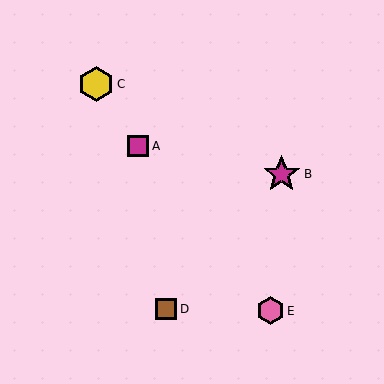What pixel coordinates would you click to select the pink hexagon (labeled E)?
Click at (270, 311) to select the pink hexagon E.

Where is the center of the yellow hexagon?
The center of the yellow hexagon is at (96, 84).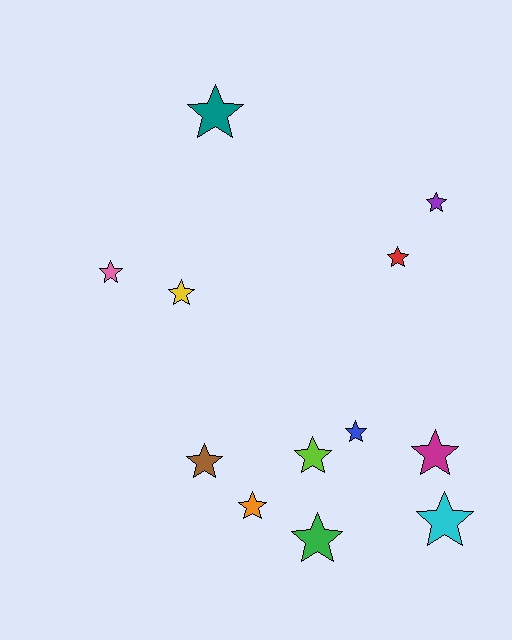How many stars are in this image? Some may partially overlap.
There are 12 stars.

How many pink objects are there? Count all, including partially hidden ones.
There is 1 pink object.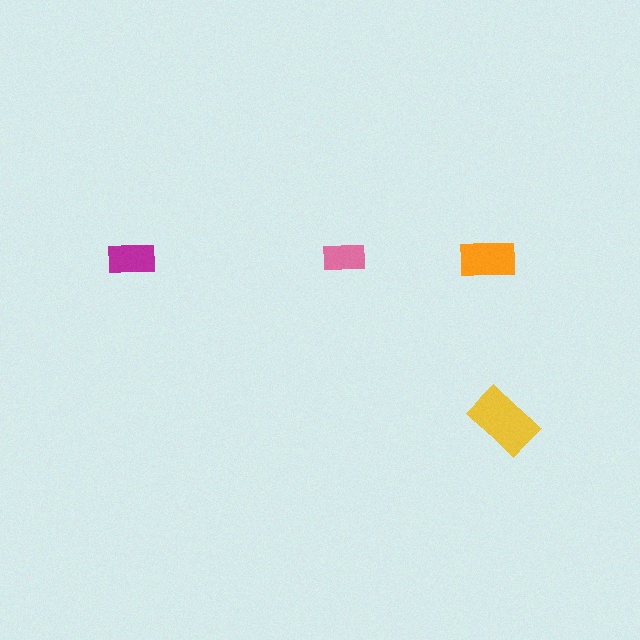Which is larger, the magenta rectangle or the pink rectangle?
The magenta one.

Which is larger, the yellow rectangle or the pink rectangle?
The yellow one.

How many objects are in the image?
There are 4 objects in the image.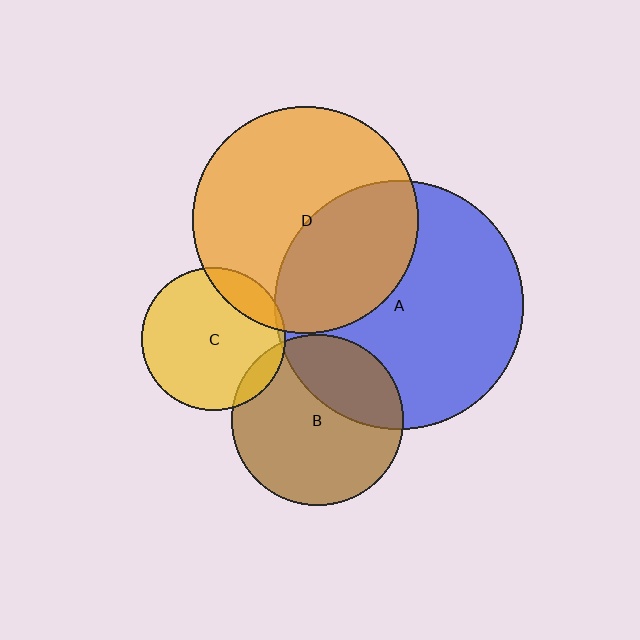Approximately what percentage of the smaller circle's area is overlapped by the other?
Approximately 5%.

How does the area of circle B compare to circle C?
Approximately 1.4 times.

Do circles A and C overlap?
Yes.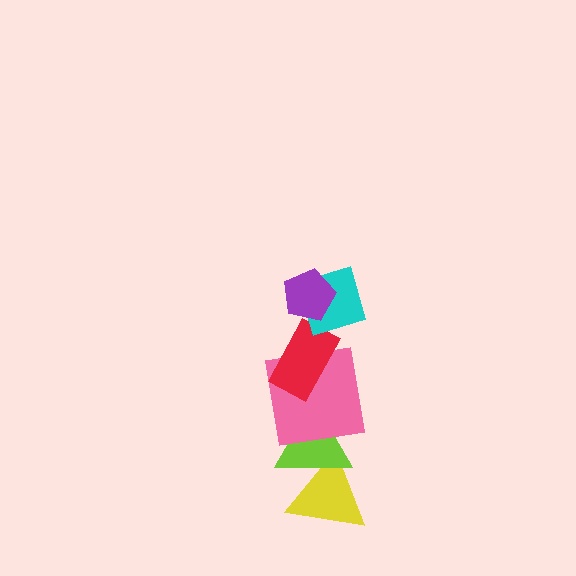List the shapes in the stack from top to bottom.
From top to bottom: the purple pentagon, the cyan diamond, the red rectangle, the pink square, the lime triangle, the yellow triangle.